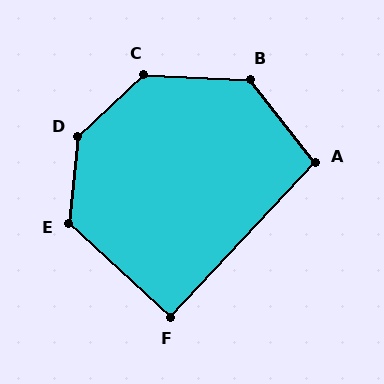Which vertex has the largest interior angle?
D, at approximately 139 degrees.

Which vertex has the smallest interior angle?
F, at approximately 90 degrees.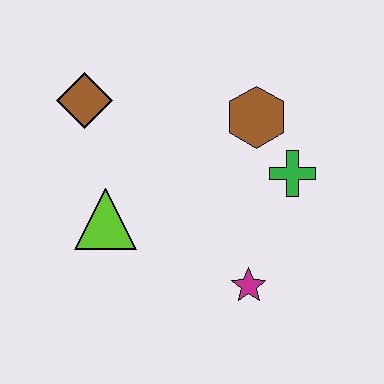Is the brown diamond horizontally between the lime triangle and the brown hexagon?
No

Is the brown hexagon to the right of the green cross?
No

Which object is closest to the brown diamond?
The lime triangle is closest to the brown diamond.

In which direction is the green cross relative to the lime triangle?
The green cross is to the right of the lime triangle.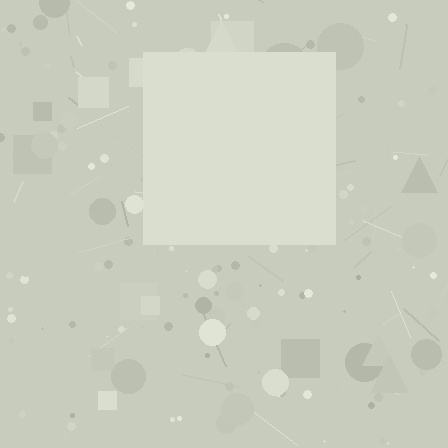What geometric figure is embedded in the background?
A square is embedded in the background.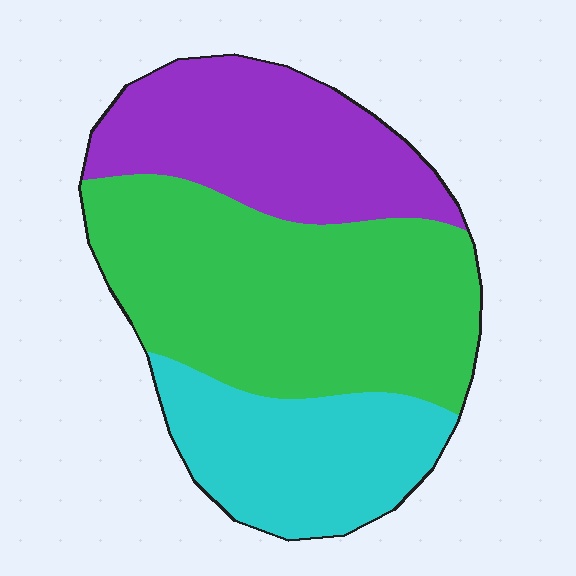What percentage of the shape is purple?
Purple takes up between a sixth and a third of the shape.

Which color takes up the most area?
Green, at roughly 45%.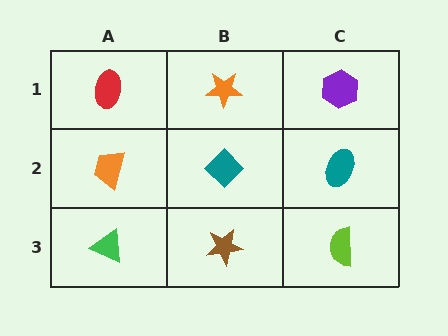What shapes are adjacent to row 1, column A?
An orange trapezoid (row 2, column A), an orange star (row 1, column B).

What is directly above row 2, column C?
A purple hexagon.